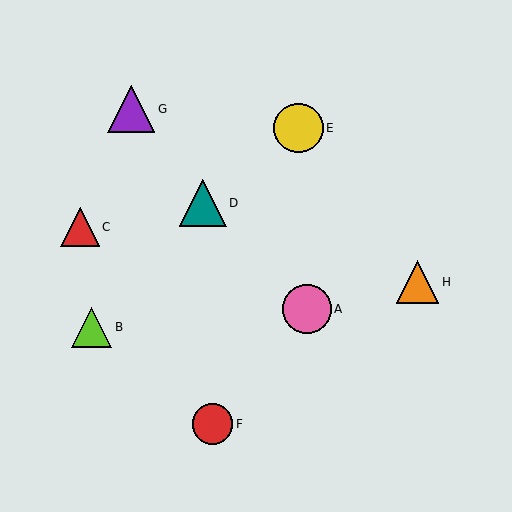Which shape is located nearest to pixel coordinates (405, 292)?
The orange triangle (labeled H) at (417, 282) is nearest to that location.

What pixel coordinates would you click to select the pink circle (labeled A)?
Click at (307, 309) to select the pink circle A.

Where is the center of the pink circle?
The center of the pink circle is at (307, 309).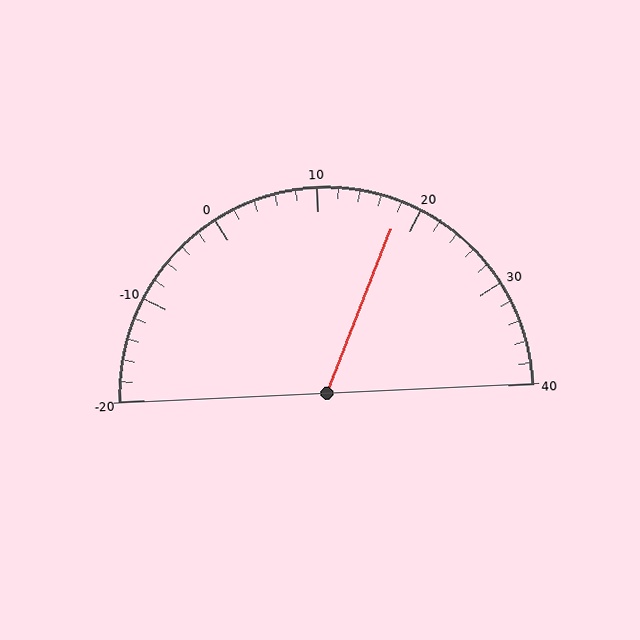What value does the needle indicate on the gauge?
The needle indicates approximately 18.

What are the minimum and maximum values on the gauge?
The gauge ranges from -20 to 40.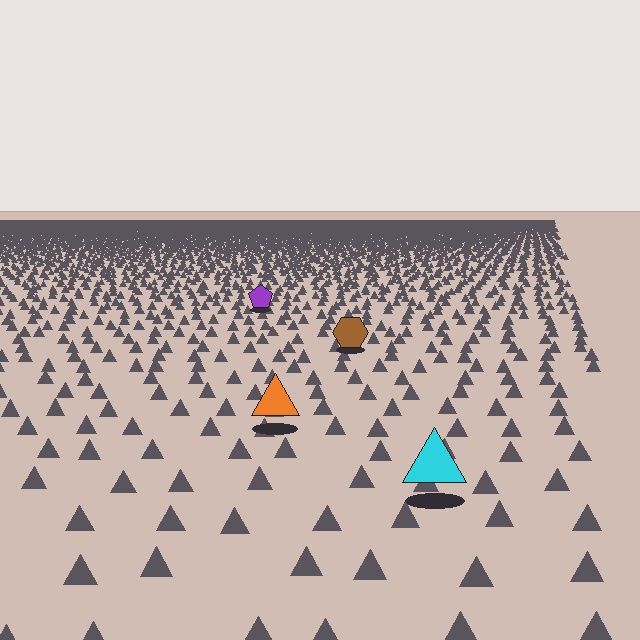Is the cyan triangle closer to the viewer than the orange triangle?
Yes. The cyan triangle is closer — you can tell from the texture gradient: the ground texture is coarser near it.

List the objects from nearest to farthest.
From nearest to farthest: the cyan triangle, the orange triangle, the brown hexagon, the purple pentagon.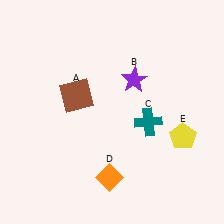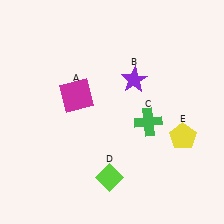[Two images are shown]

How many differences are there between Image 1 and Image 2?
There are 3 differences between the two images.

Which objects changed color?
A changed from brown to magenta. C changed from teal to green. D changed from orange to lime.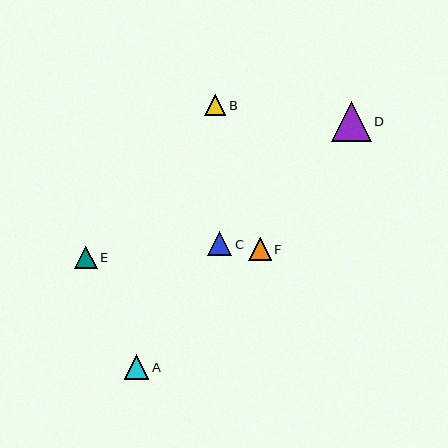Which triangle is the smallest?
Triangle B is the smallest with a size of approximately 21 pixels.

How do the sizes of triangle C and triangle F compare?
Triangle C and triangle F are approximately the same size.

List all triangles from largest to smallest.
From largest to smallest: D, A, C, F, E, B.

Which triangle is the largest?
Triangle D is the largest with a size of approximately 40 pixels.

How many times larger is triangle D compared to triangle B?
Triangle D is approximately 1.9 times the size of triangle B.